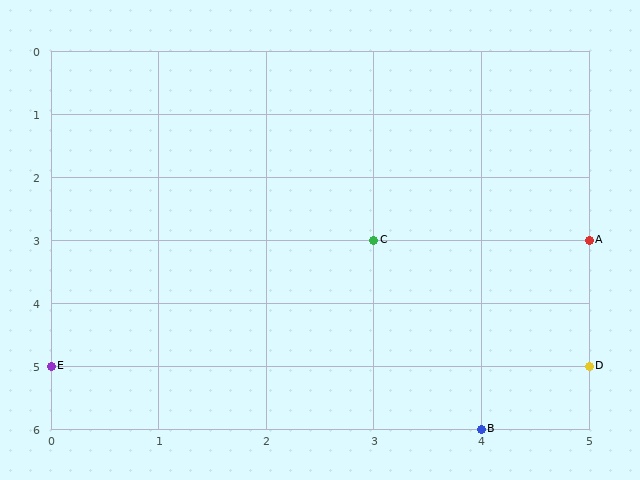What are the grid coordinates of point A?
Point A is at grid coordinates (5, 3).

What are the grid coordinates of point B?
Point B is at grid coordinates (4, 6).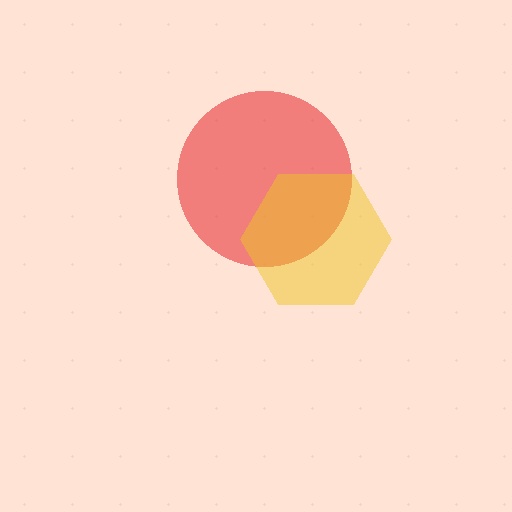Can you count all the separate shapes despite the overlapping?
Yes, there are 2 separate shapes.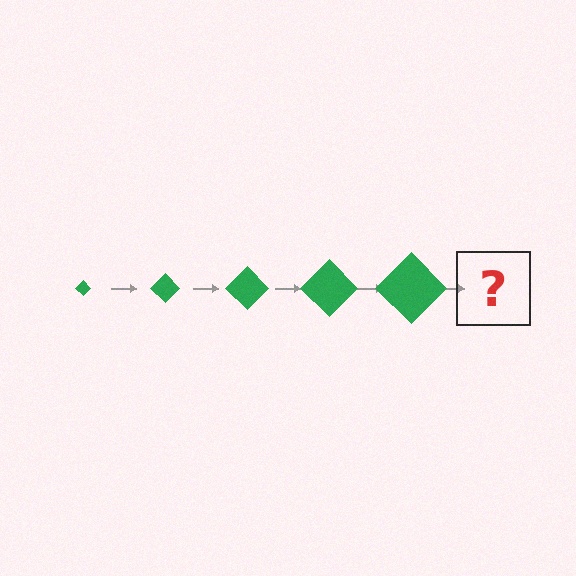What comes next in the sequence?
The next element should be a green diamond, larger than the previous one.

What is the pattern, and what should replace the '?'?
The pattern is that the diamond gets progressively larger each step. The '?' should be a green diamond, larger than the previous one.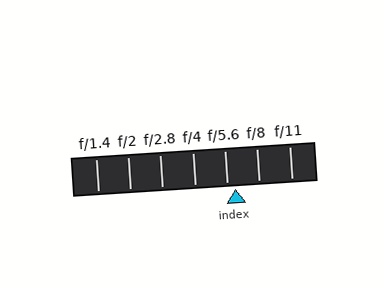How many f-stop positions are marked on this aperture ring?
There are 7 f-stop positions marked.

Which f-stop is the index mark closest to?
The index mark is closest to f/5.6.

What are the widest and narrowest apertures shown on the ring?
The widest aperture shown is f/1.4 and the narrowest is f/11.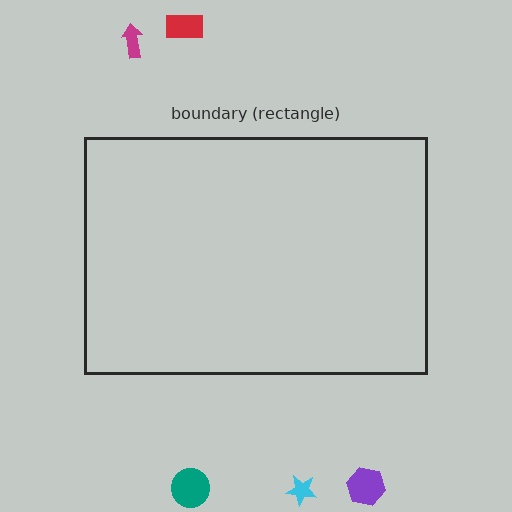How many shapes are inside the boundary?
0 inside, 5 outside.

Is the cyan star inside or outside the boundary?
Outside.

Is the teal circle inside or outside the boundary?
Outside.